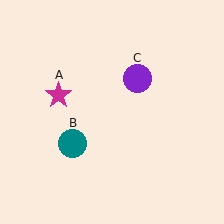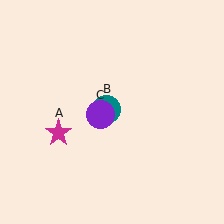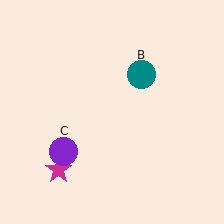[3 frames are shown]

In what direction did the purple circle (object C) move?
The purple circle (object C) moved down and to the left.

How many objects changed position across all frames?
3 objects changed position: magenta star (object A), teal circle (object B), purple circle (object C).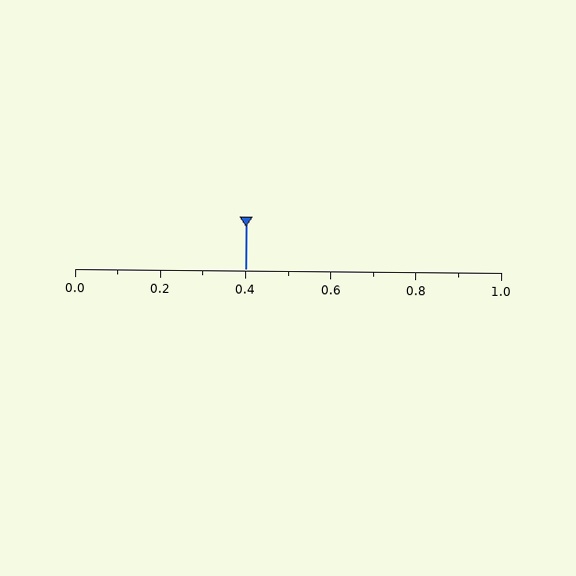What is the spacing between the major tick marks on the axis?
The major ticks are spaced 0.2 apart.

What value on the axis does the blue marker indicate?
The marker indicates approximately 0.4.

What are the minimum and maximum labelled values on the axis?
The axis runs from 0.0 to 1.0.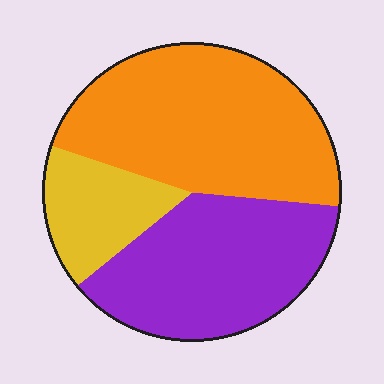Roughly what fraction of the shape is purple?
Purple covers about 35% of the shape.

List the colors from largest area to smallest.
From largest to smallest: orange, purple, yellow.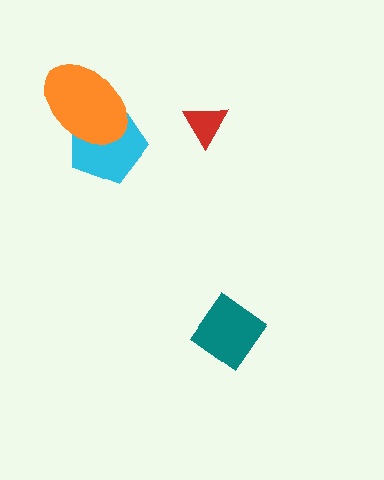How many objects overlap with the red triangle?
0 objects overlap with the red triangle.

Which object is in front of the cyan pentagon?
The orange ellipse is in front of the cyan pentagon.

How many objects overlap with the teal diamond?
0 objects overlap with the teal diamond.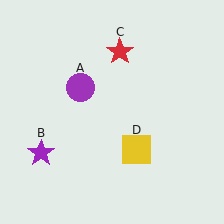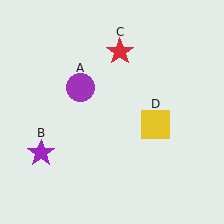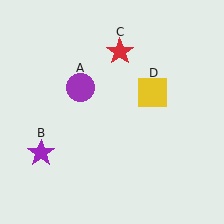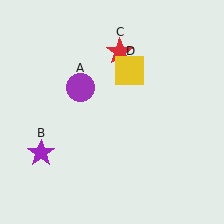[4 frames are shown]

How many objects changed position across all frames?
1 object changed position: yellow square (object D).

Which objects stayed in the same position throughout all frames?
Purple circle (object A) and purple star (object B) and red star (object C) remained stationary.